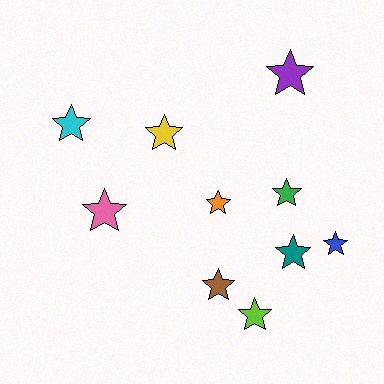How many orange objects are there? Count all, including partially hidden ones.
There is 1 orange object.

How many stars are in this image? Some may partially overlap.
There are 10 stars.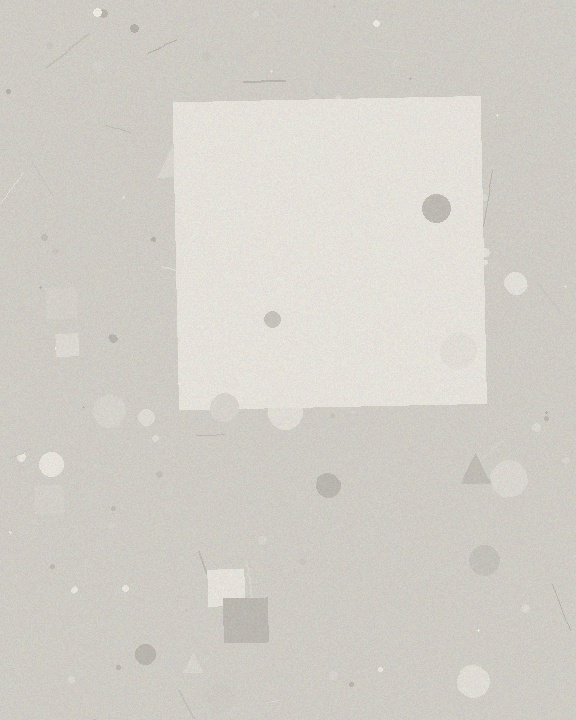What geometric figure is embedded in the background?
A square is embedded in the background.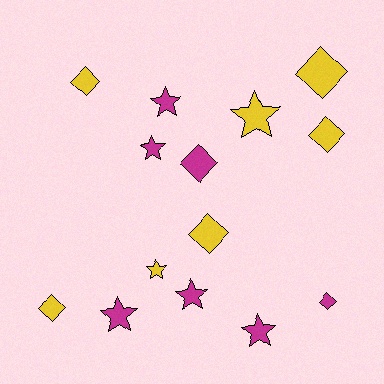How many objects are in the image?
There are 14 objects.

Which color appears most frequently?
Yellow, with 7 objects.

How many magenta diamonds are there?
There are 2 magenta diamonds.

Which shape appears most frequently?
Star, with 7 objects.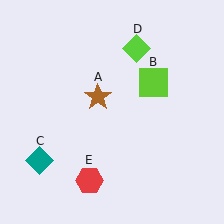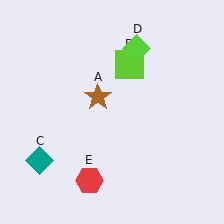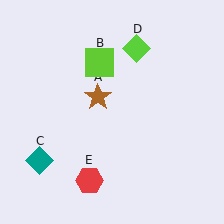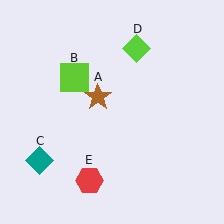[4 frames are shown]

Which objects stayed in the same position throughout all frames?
Brown star (object A) and teal diamond (object C) and lime diamond (object D) and red hexagon (object E) remained stationary.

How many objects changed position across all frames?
1 object changed position: lime square (object B).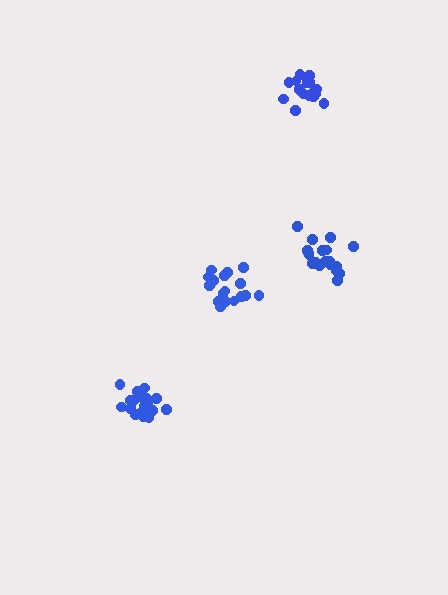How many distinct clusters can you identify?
There are 4 distinct clusters.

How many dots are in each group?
Group 1: 19 dots, Group 2: 18 dots, Group 3: 18 dots, Group 4: 20 dots (75 total).